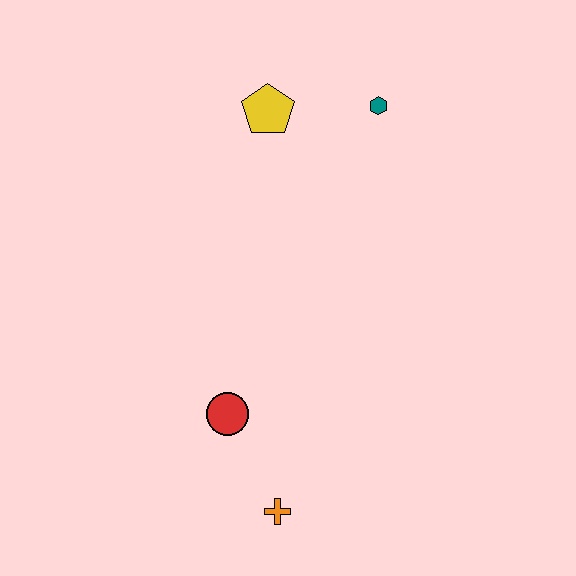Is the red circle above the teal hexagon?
No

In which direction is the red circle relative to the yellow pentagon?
The red circle is below the yellow pentagon.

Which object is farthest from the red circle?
The teal hexagon is farthest from the red circle.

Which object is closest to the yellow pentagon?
The teal hexagon is closest to the yellow pentagon.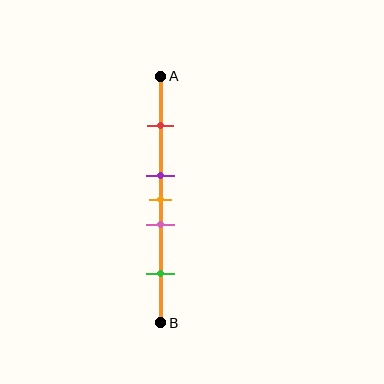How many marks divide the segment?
There are 5 marks dividing the segment.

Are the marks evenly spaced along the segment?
No, the marks are not evenly spaced.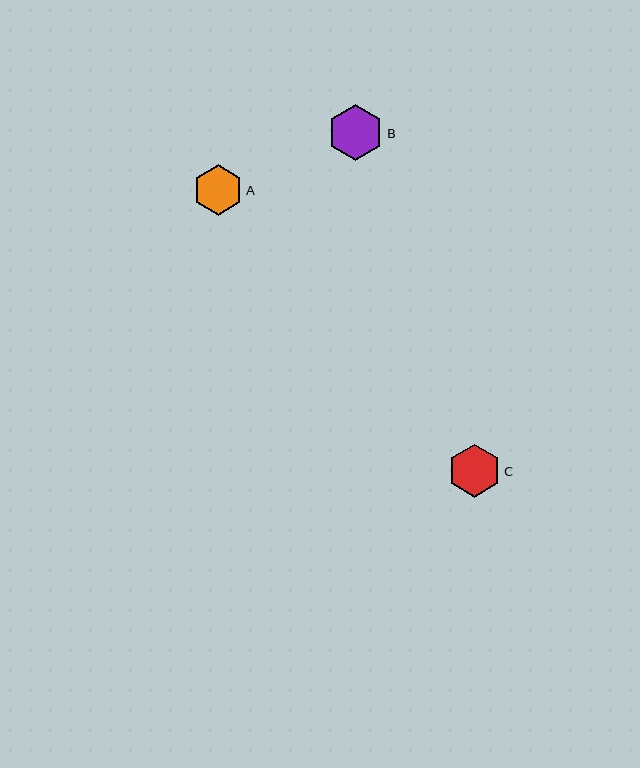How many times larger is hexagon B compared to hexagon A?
Hexagon B is approximately 1.1 times the size of hexagon A.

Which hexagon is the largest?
Hexagon B is the largest with a size of approximately 56 pixels.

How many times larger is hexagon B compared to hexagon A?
Hexagon B is approximately 1.1 times the size of hexagon A.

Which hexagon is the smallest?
Hexagon A is the smallest with a size of approximately 50 pixels.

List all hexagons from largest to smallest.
From largest to smallest: B, C, A.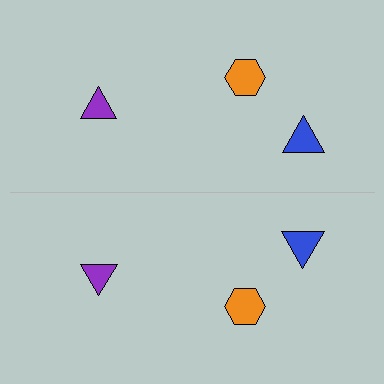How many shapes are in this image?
There are 6 shapes in this image.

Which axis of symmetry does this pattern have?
The pattern has a horizontal axis of symmetry running through the center of the image.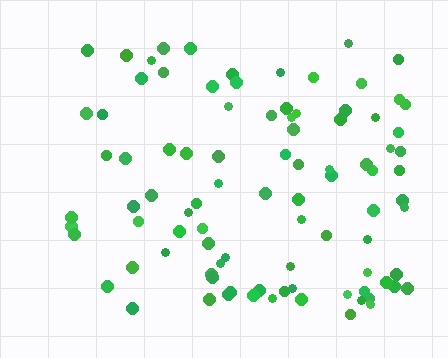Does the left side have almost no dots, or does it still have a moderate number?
Still a moderate number, just noticeably fewer than the right.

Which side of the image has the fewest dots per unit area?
The left.